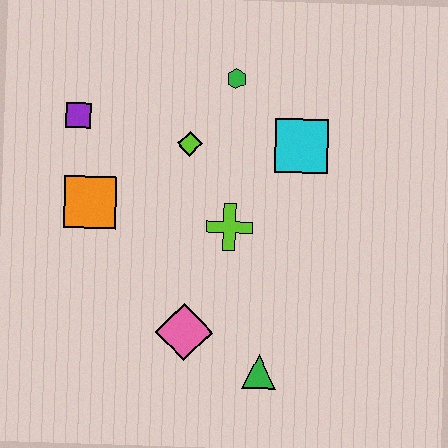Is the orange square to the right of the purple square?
Yes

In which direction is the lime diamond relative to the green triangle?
The lime diamond is above the green triangle.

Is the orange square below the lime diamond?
Yes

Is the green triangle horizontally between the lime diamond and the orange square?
No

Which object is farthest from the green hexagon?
The green triangle is farthest from the green hexagon.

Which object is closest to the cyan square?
The green hexagon is closest to the cyan square.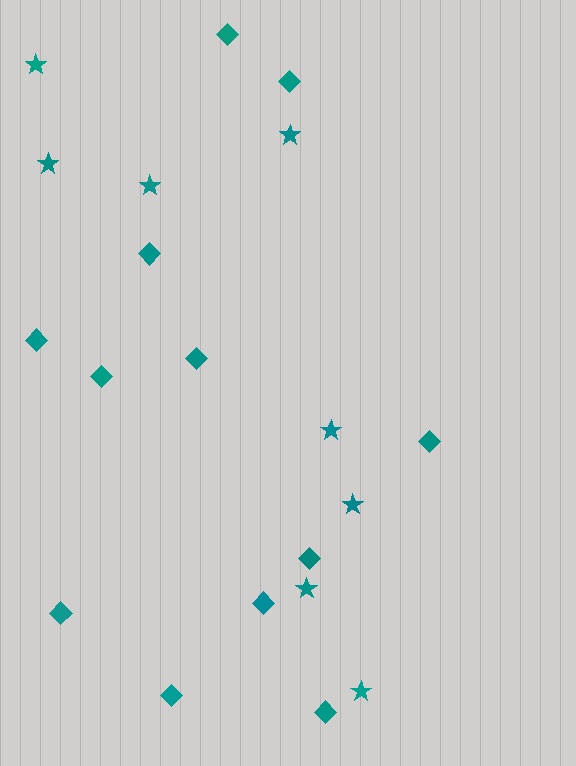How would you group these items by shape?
There are 2 groups: one group of stars (8) and one group of diamonds (12).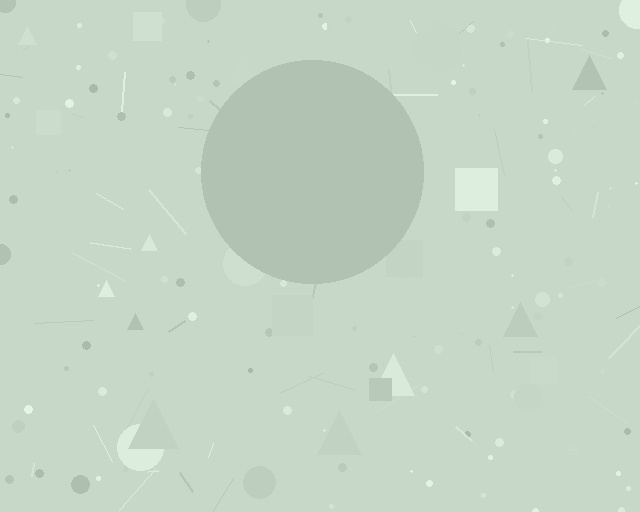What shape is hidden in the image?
A circle is hidden in the image.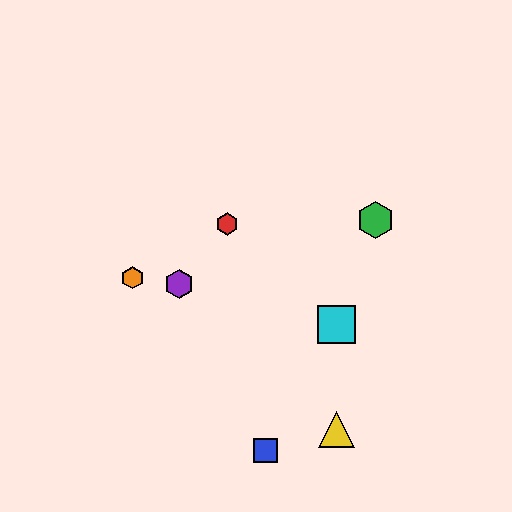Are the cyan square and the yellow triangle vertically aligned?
Yes, both are at x≈336.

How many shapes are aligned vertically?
2 shapes (the yellow triangle, the cyan square) are aligned vertically.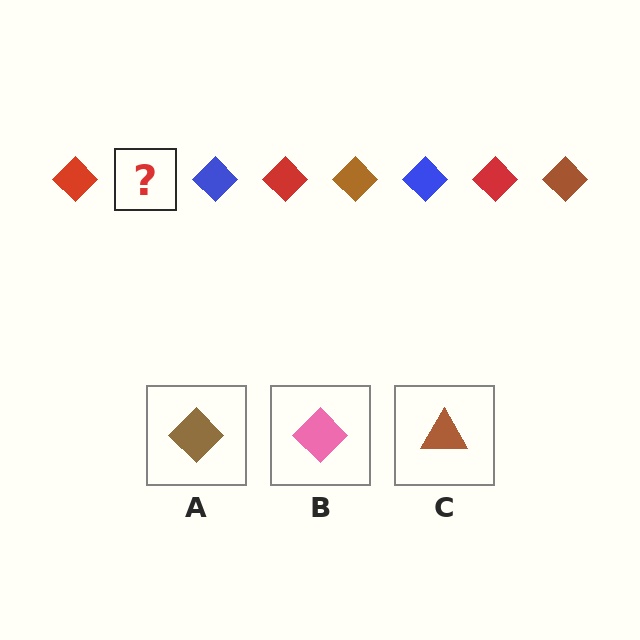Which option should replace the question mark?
Option A.